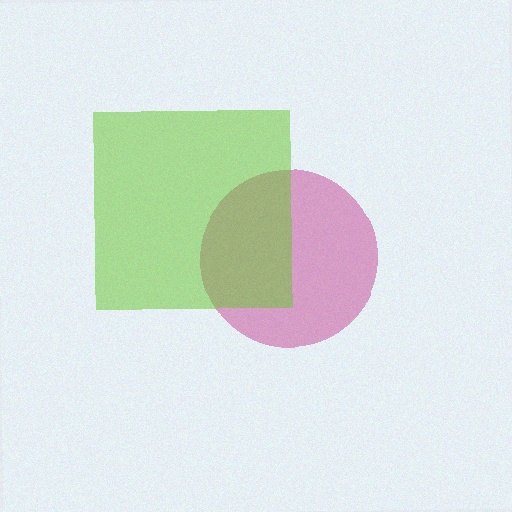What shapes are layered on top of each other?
The layered shapes are: a magenta circle, a lime square.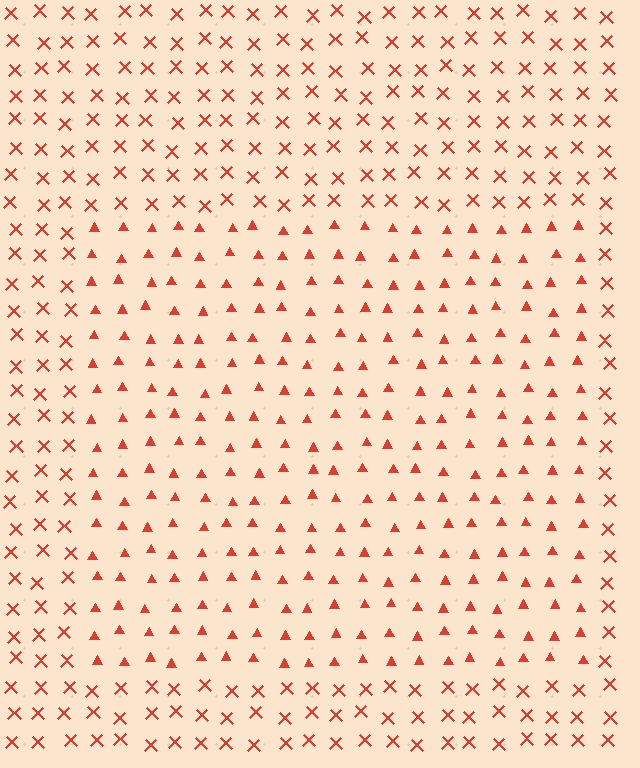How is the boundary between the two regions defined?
The boundary is defined by a change in element shape: triangles inside vs. X marks outside. All elements share the same color and spacing.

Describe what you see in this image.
The image is filled with small red elements arranged in a uniform grid. A rectangle-shaped region contains triangles, while the surrounding area contains X marks. The boundary is defined purely by the change in element shape.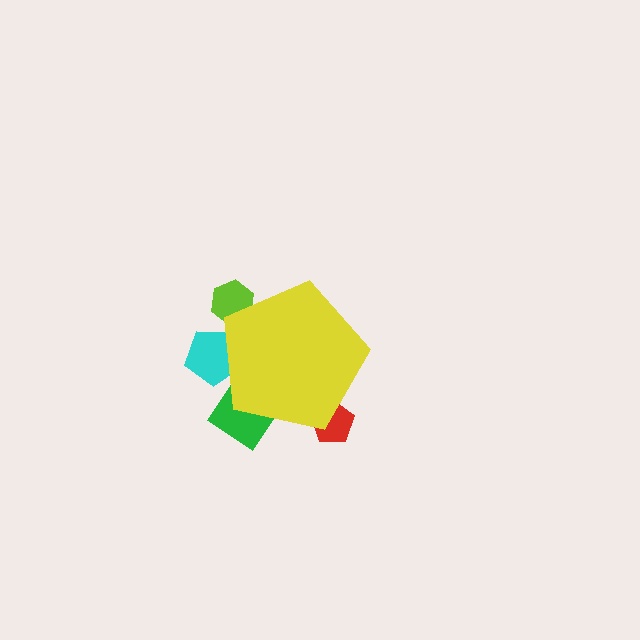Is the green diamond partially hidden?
Yes, the green diamond is partially hidden behind the yellow pentagon.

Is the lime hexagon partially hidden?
Yes, the lime hexagon is partially hidden behind the yellow pentagon.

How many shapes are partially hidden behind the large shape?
4 shapes are partially hidden.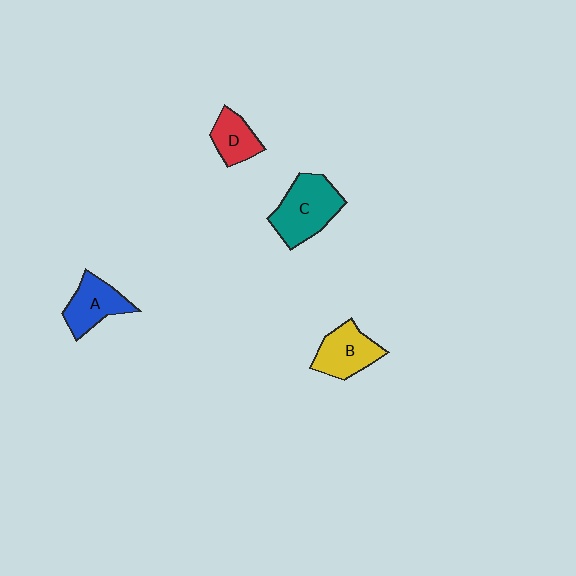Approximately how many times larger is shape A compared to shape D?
Approximately 1.3 times.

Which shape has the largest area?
Shape C (teal).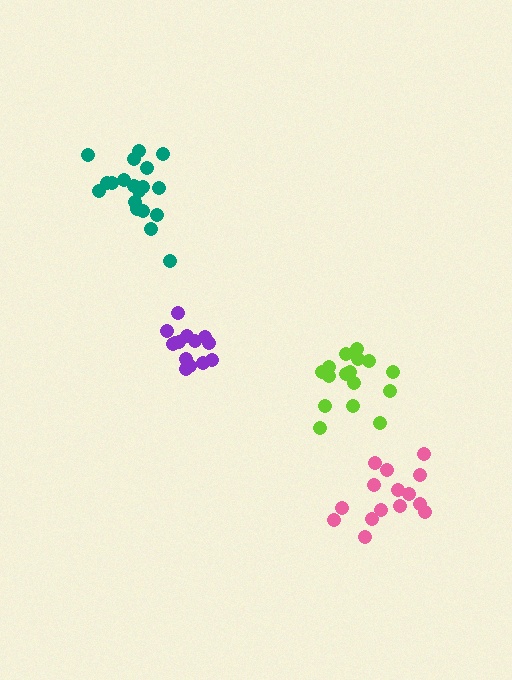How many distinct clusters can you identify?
There are 4 distinct clusters.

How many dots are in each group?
Group 1: 15 dots, Group 2: 14 dots, Group 3: 19 dots, Group 4: 17 dots (65 total).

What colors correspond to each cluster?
The clusters are colored: pink, purple, teal, lime.